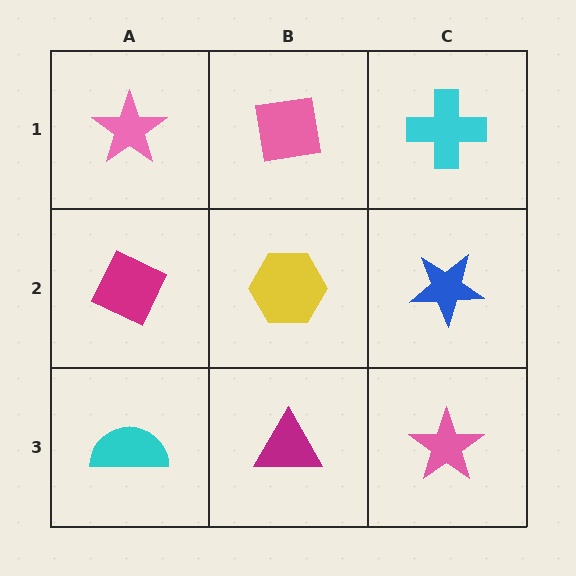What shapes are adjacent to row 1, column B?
A yellow hexagon (row 2, column B), a pink star (row 1, column A), a cyan cross (row 1, column C).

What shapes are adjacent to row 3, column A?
A magenta diamond (row 2, column A), a magenta triangle (row 3, column B).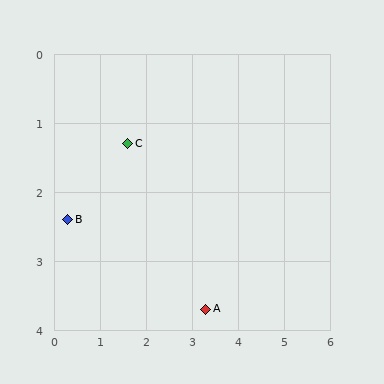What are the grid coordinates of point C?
Point C is at approximately (1.6, 1.3).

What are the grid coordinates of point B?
Point B is at approximately (0.3, 2.4).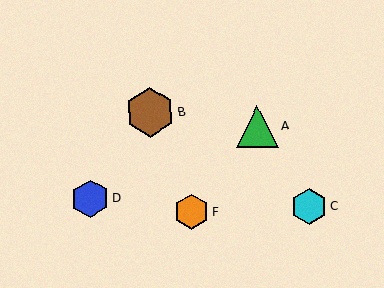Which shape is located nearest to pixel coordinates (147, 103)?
The brown hexagon (labeled B) at (150, 112) is nearest to that location.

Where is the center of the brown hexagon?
The center of the brown hexagon is at (150, 112).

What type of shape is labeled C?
Shape C is a cyan hexagon.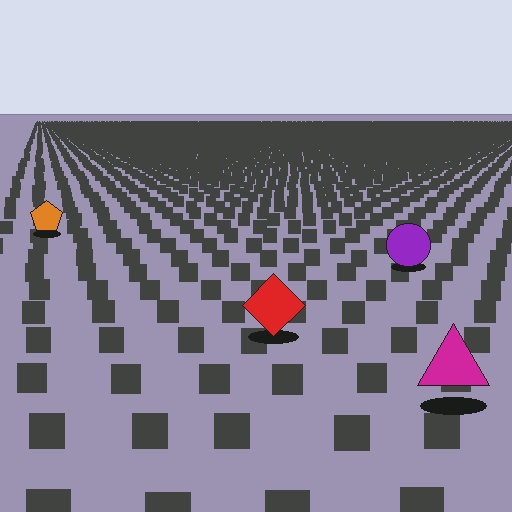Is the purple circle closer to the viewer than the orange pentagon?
Yes. The purple circle is closer — you can tell from the texture gradient: the ground texture is coarser near it.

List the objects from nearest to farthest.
From nearest to farthest: the magenta triangle, the red diamond, the purple circle, the orange pentagon.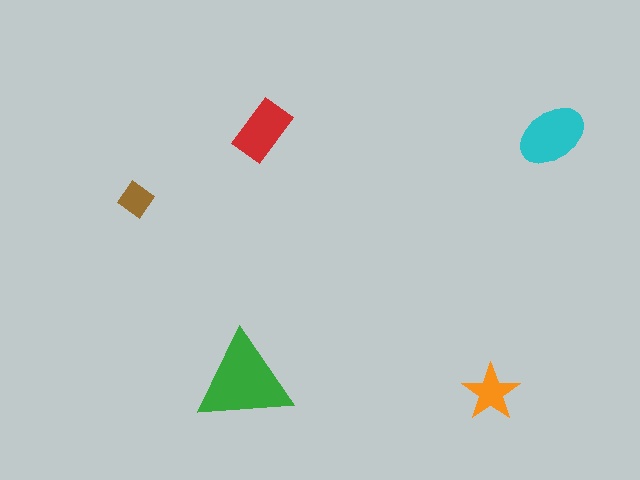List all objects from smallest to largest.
The brown diamond, the orange star, the red rectangle, the cyan ellipse, the green triangle.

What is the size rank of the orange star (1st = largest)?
4th.